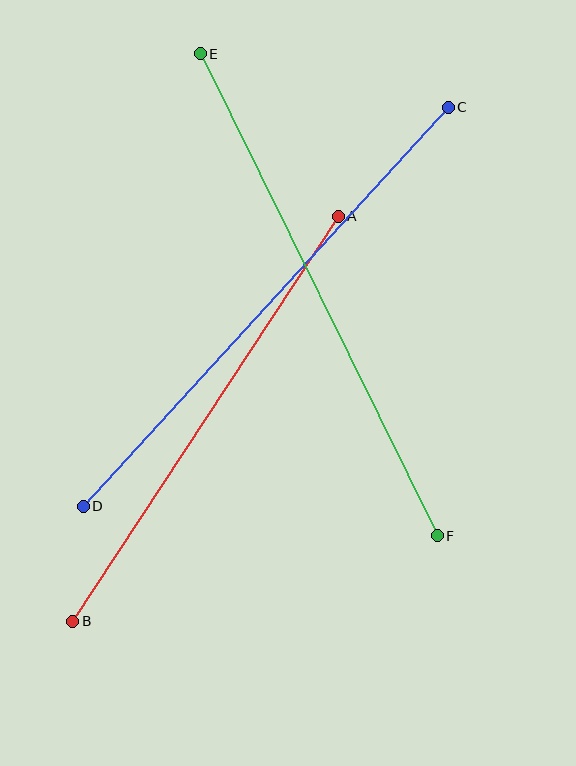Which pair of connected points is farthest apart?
Points C and D are farthest apart.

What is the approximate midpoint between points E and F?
The midpoint is at approximately (319, 295) pixels.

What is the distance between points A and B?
The distance is approximately 484 pixels.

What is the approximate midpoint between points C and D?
The midpoint is at approximately (266, 307) pixels.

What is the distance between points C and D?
The distance is approximately 541 pixels.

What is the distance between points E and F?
The distance is approximately 537 pixels.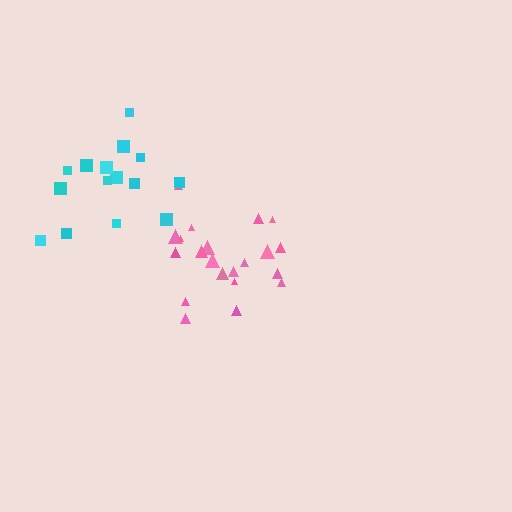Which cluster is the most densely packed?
Pink.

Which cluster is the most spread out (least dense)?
Cyan.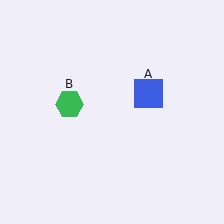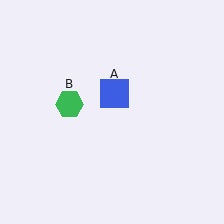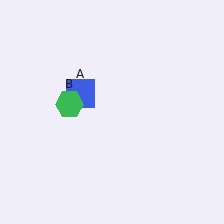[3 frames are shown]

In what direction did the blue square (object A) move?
The blue square (object A) moved left.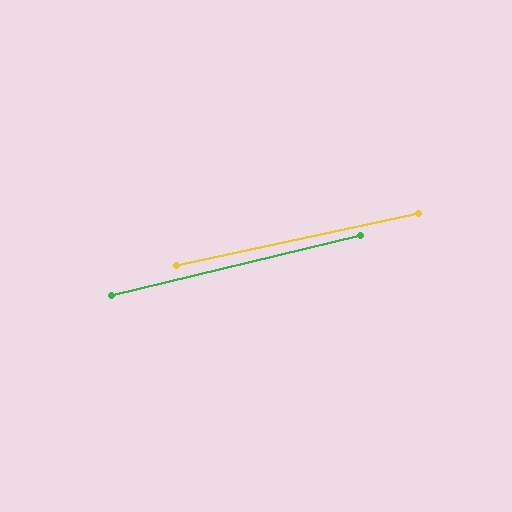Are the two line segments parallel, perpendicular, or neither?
Parallel — their directions differ by only 1.4°.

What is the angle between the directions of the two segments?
Approximately 1 degree.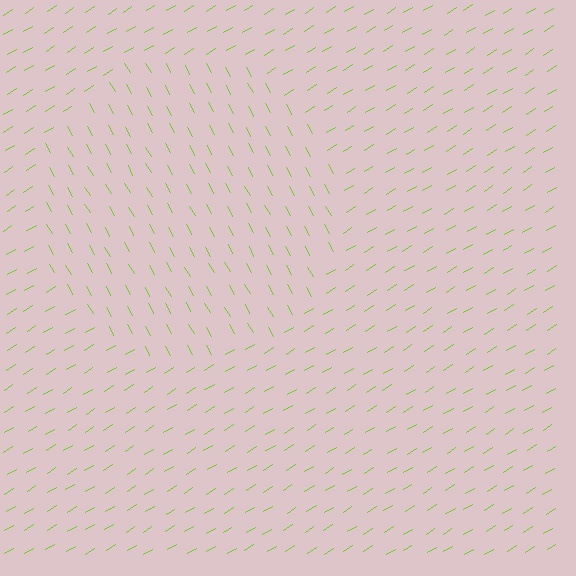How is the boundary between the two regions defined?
The boundary is defined purely by a change in line orientation (approximately 87 degrees difference). All lines are the same color and thickness.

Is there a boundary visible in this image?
Yes, there is a texture boundary formed by a change in line orientation.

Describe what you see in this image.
The image is filled with small lime line segments. A circle region in the image has lines oriented differently from the surrounding lines, creating a visible texture boundary.